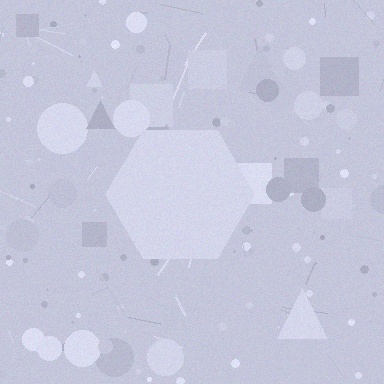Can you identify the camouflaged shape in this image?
The camouflaged shape is a hexagon.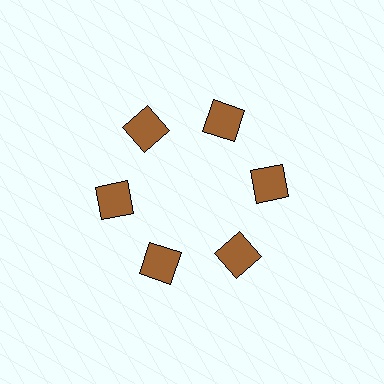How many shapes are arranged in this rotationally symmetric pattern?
There are 6 shapes, arranged in 6 groups of 1.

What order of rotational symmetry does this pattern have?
This pattern has 6-fold rotational symmetry.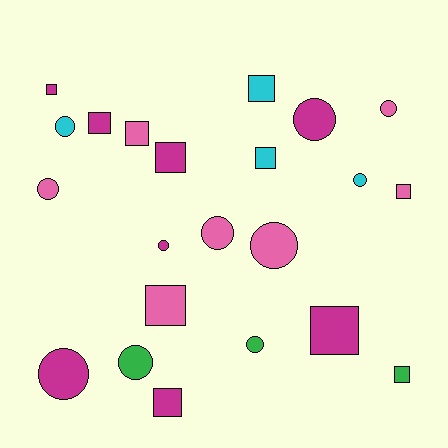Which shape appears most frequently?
Square, with 11 objects.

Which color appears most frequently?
Magenta, with 8 objects.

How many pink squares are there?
There are 3 pink squares.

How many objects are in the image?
There are 22 objects.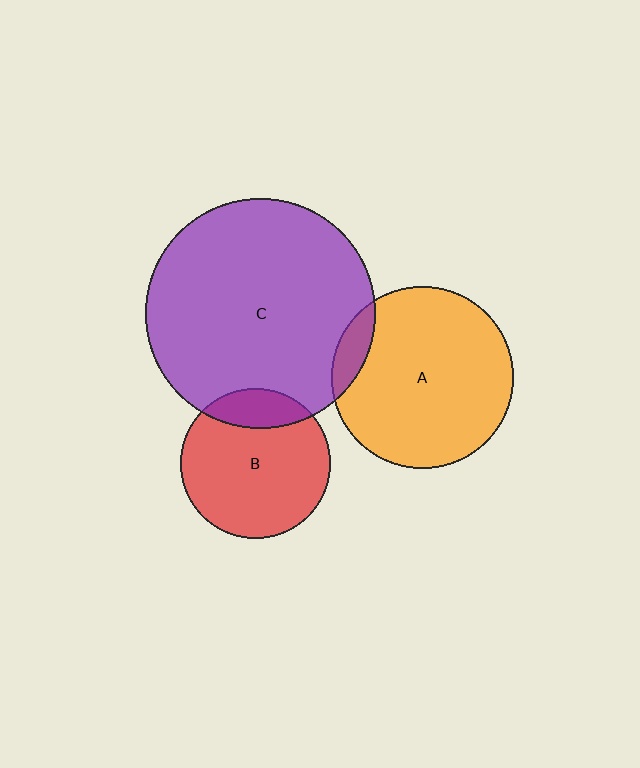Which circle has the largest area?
Circle C (purple).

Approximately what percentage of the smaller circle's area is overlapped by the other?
Approximately 15%.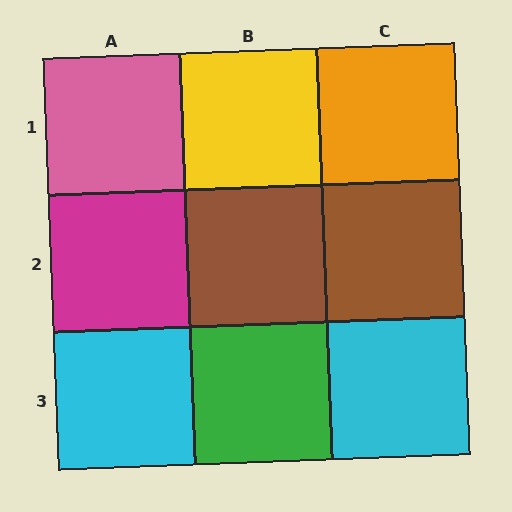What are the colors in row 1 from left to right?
Pink, yellow, orange.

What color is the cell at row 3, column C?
Cyan.